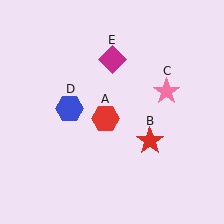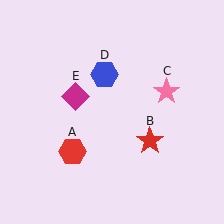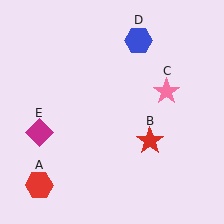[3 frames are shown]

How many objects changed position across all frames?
3 objects changed position: red hexagon (object A), blue hexagon (object D), magenta diamond (object E).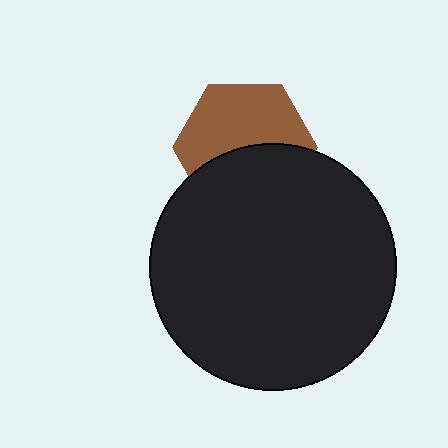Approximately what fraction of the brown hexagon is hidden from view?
Roughly 45% of the brown hexagon is hidden behind the black circle.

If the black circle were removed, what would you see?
You would see the complete brown hexagon.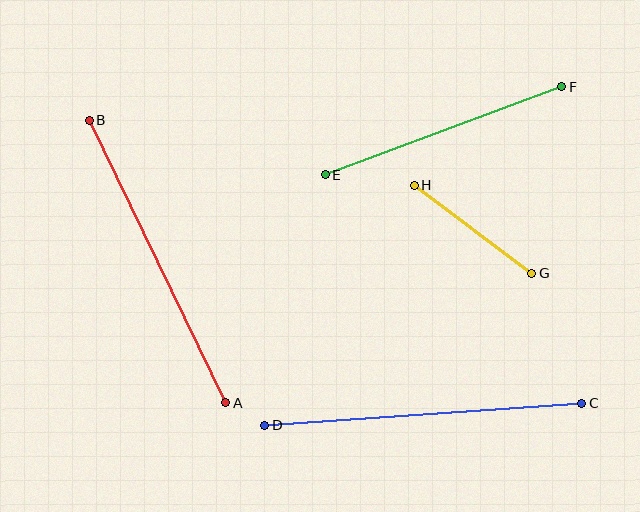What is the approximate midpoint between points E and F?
The midpoint is at approximately (443, 131) pixels.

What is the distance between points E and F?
The distance is approximately 252 pixels.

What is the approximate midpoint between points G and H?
The midpoint is at approximately (473, 229) pixels.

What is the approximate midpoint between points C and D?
The midpoint is at approximately (424, 414) pixels.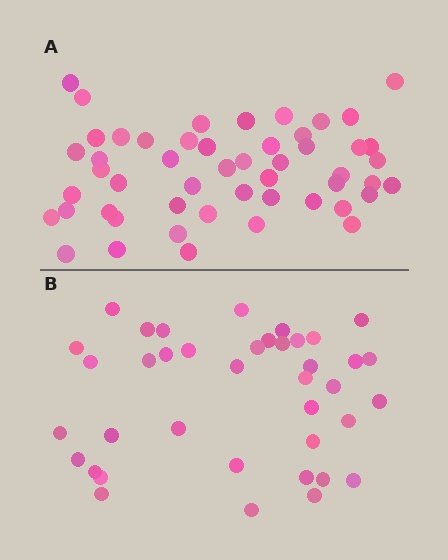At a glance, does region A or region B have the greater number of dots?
Region A (the top region) has more dots.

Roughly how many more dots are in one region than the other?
Region A has roughly 12 or so more dots than region B.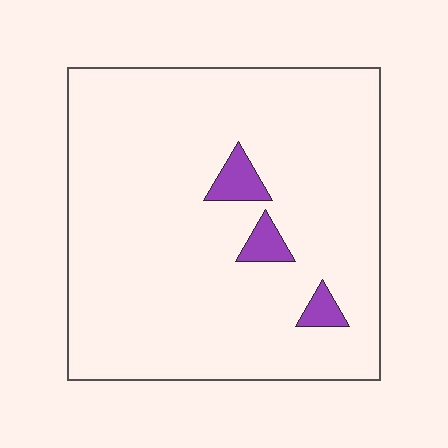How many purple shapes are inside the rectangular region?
3.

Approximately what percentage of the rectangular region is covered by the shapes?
Approximately 5%.